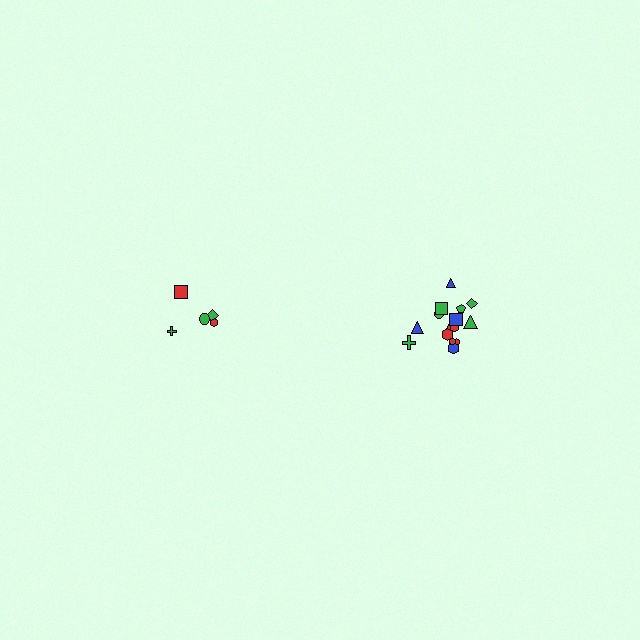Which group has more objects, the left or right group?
The right group.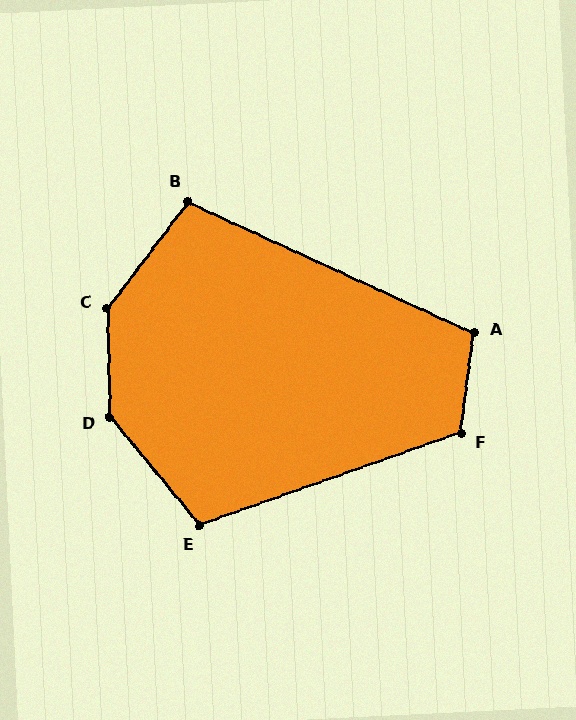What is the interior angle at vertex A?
Approximately 107 degrees (obtuse).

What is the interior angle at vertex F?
Approximately 117 degrees (obtuse).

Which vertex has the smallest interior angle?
B, at approximately 102 degrees.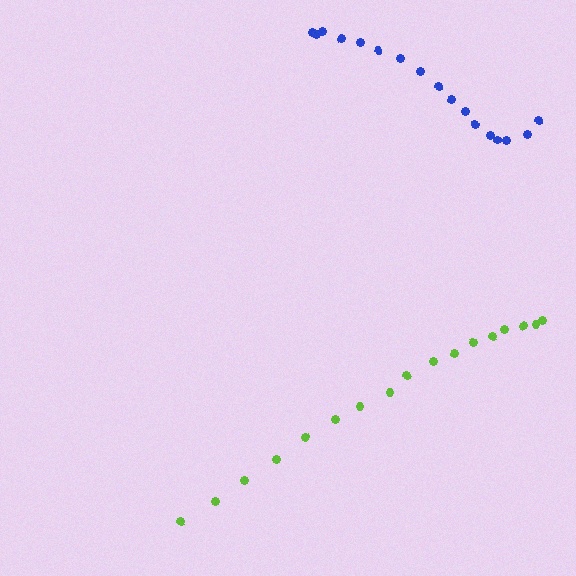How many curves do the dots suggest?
There are 2 distinct paths.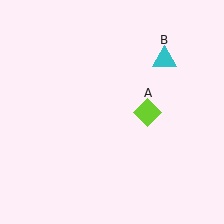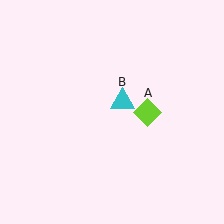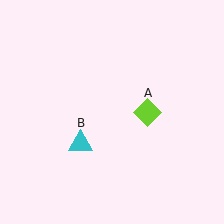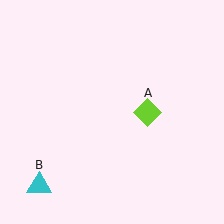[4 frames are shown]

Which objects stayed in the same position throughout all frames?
Lime diamond (object A) remained stationary.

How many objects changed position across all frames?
1 object changed position: cyan triangle (object B).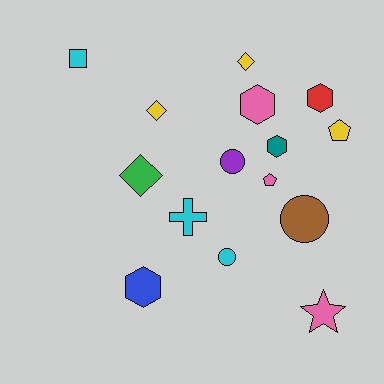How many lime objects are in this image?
There are no lime objects.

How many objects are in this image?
There are 15 objects.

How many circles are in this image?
There are 3 circles.